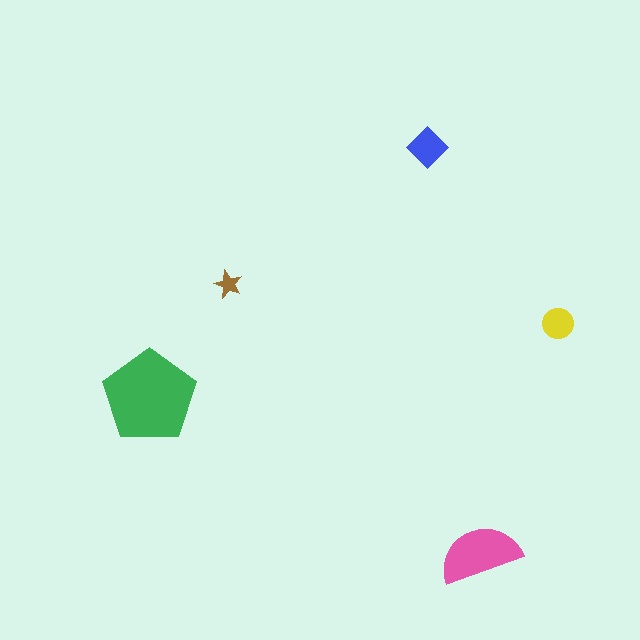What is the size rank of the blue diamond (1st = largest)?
3rd.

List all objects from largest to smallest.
The green pentagon, the pink semicircle, the blue diamond, the yellow circle, the brown star.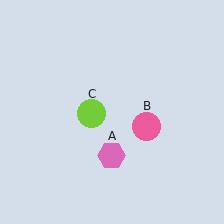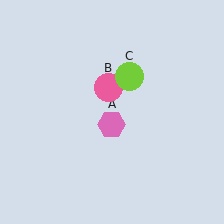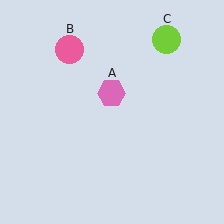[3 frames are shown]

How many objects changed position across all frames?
3 objects changed position: pink hexagon (object A), pink circle (object B), lime circle (object C).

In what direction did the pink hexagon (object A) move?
The pink hexagon (object A) moved up.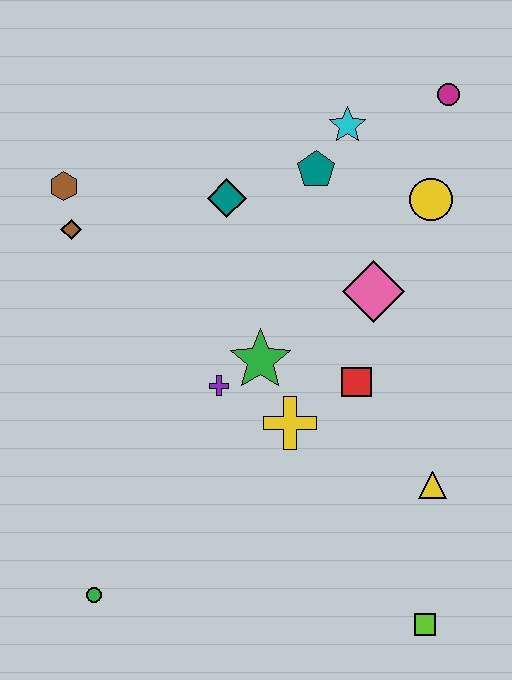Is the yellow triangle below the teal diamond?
Yes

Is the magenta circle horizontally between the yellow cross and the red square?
No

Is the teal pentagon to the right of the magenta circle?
No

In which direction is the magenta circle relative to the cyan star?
The magenta circle is to the right of the cyan star.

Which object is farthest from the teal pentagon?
The green circle is farthest from the teal pentagon.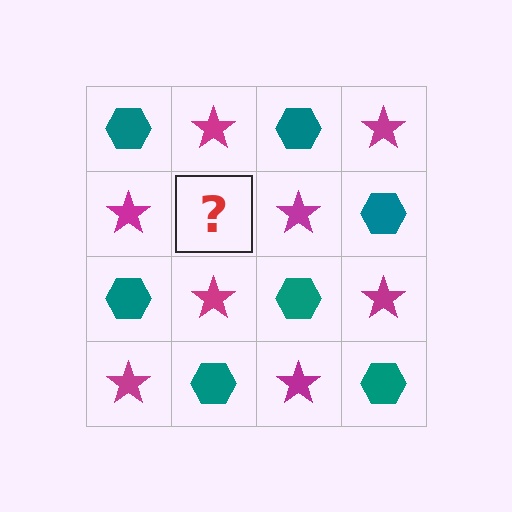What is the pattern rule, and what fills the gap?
The rule is that it alternates teal hexagon and magenta star in a checkerboard pattern. The gap should be filled with a teal hexagon.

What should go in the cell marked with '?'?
The missing cell should contain a teal hexagon.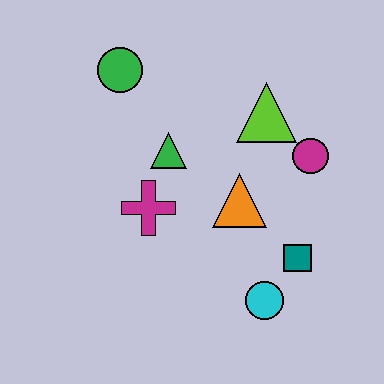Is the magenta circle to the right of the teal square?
Yes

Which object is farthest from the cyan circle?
The green circle is farthest from the cyan circle.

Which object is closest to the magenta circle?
The lime triangle is closest to the magenta circle.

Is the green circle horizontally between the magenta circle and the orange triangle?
No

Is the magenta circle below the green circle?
Yes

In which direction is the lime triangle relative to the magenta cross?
The lime triangle is to the right of the magenta cross.